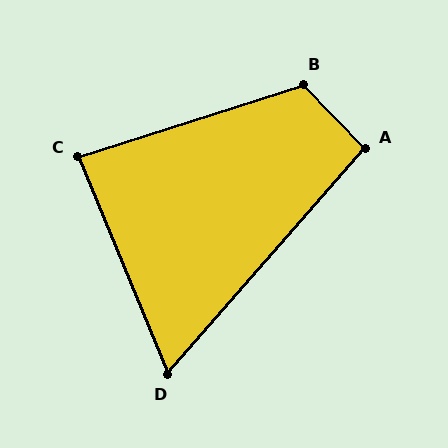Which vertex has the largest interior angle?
B, at approximately 116 degrees.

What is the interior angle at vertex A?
Approximately 95 degrees (approximately right).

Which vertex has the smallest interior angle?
D, at approximately 64 degrees.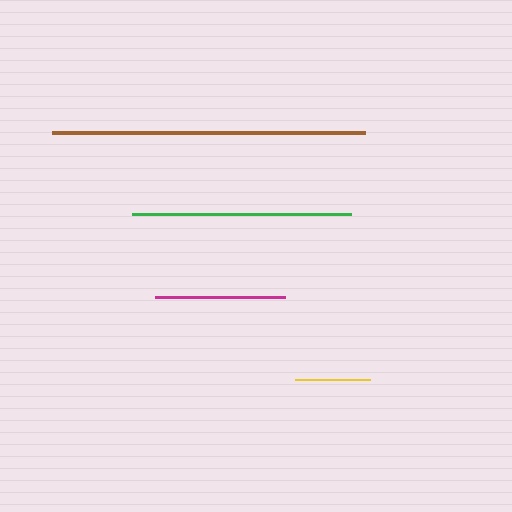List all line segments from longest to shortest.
From longest to shortest: brown, green, magenta, yellow.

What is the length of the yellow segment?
The yellow segment is approximately 76 pixels long.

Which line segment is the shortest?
The yellow line is the shortest at approximately 76 pixels.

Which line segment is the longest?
The brown line is the longest at approximately 313 pixels.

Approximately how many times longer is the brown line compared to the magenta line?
The brown line is approximately 2.4 times the length of the magenta line.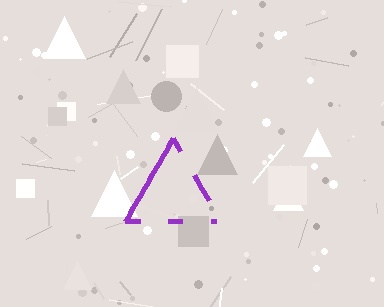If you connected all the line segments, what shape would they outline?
They would outline a triangle.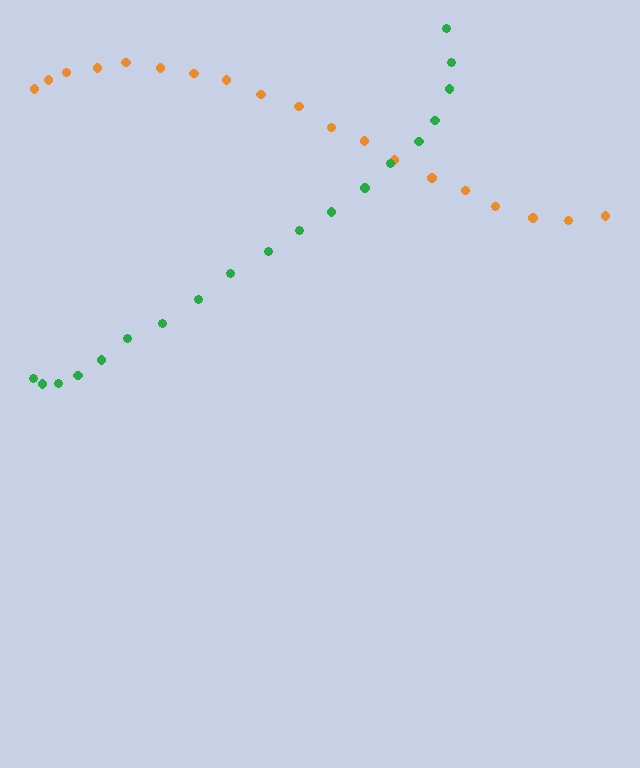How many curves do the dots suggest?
There are 2 distinct paths.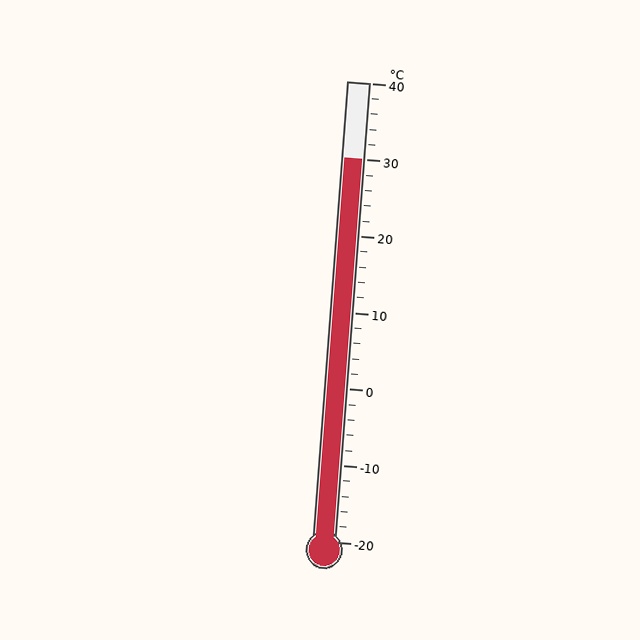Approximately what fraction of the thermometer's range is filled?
The thermometer is filled to approximately 85% of its range.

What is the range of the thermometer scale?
The thermometer scale ranges from -20°C to 40°C.